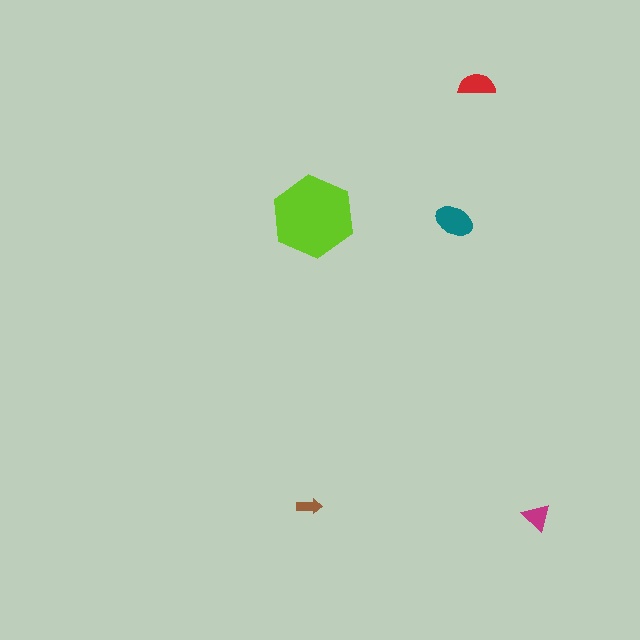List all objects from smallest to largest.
The brown arrow, the magenta triangle, the red semicircle, the teal ellipse, the lime hexagon.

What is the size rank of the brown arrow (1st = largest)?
5th.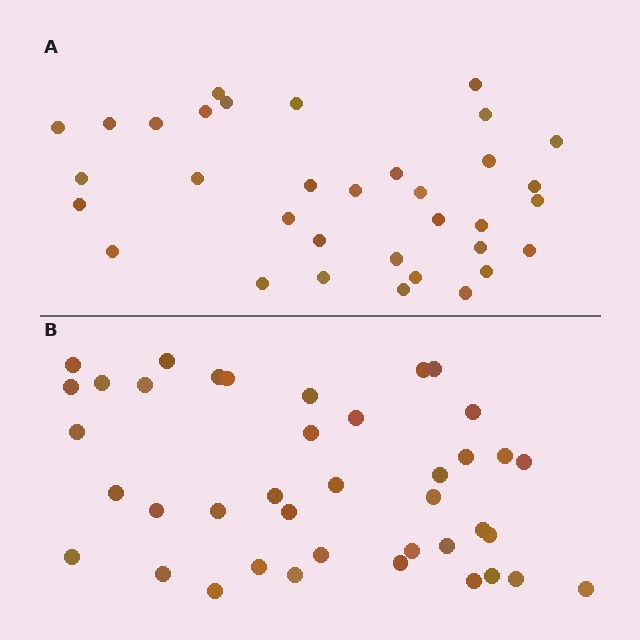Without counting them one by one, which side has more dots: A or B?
Region B (the bottom region) has more dots.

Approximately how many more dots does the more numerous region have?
Region B has about 6 more dots than region A.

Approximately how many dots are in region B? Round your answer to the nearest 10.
About 40 dots.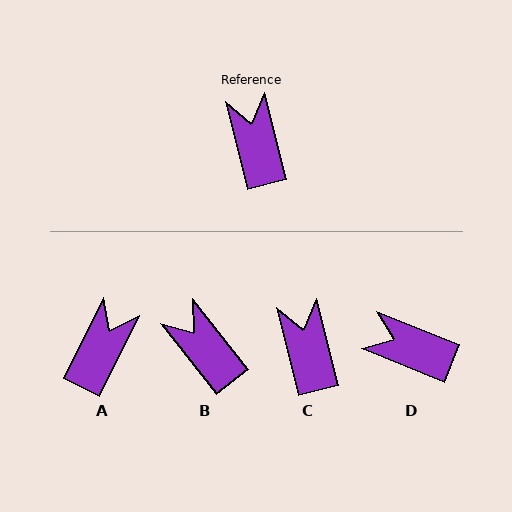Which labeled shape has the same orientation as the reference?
C.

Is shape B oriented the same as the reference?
No, it is off by about 24 degrees.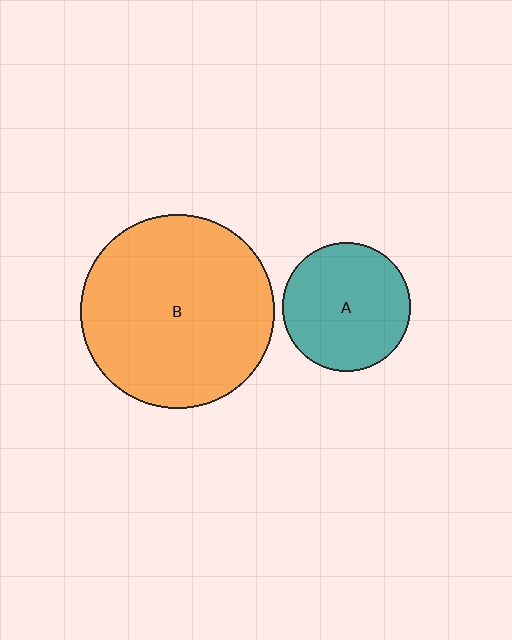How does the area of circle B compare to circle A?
Approximately 2.3 times.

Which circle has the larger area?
Circle B (orange).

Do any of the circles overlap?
No, none of the circles overlap.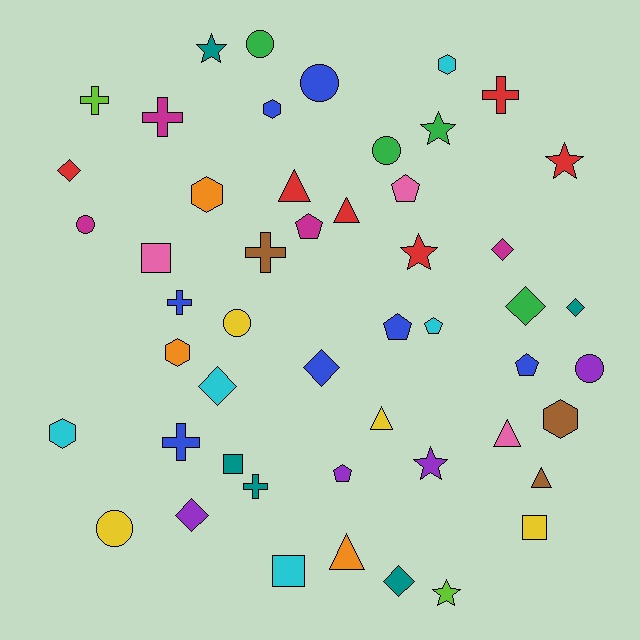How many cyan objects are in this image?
There are 5 cyan objects.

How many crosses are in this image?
There are 7 crosses.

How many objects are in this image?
There are 50 objects.